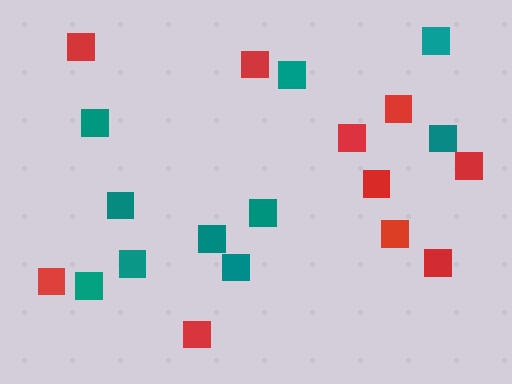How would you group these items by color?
There are 2 groups: one group of teal squares (10) and one group of red squares (10).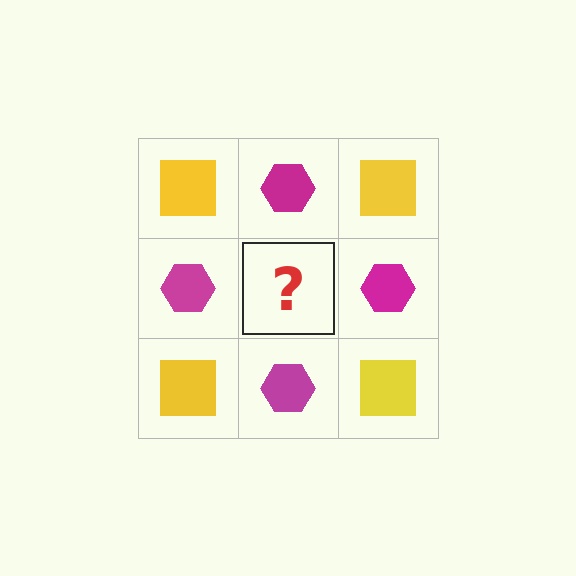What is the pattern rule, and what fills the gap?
The rule is that it alternates yellow square and magenta hexagon in a checkerboard pattern. The gap should be filled with a yellow square.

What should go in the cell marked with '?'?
The missing cell should contain a yellow square.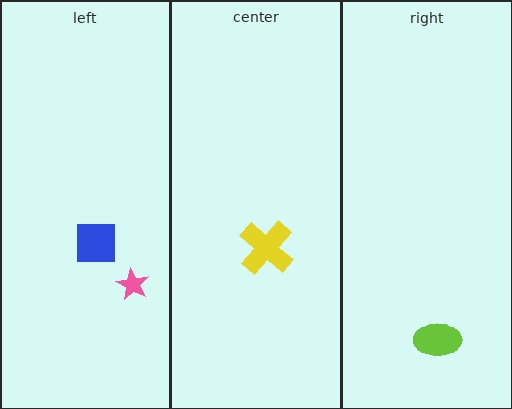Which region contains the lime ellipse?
The right region.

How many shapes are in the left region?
2.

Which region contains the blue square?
The left region.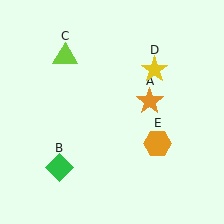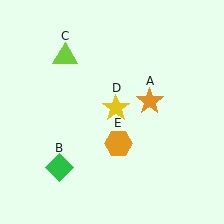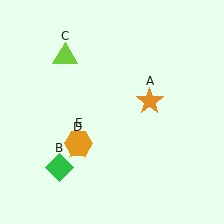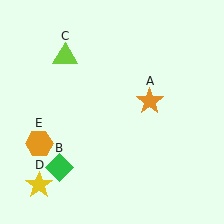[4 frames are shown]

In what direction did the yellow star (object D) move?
The yellow star (object D) moved down and to the left.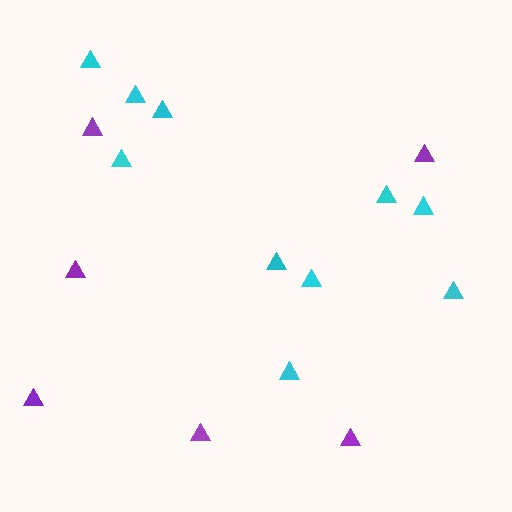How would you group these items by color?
There are 2 groups: one group of cyan triangles (10) and one group of purple triangles (6).